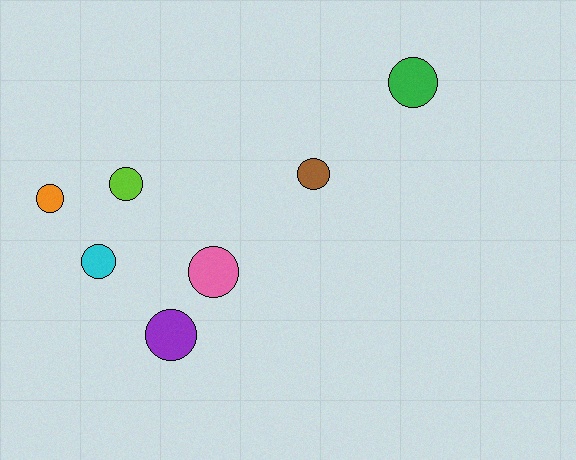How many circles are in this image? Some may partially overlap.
There are 7 circles.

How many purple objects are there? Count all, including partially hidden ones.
There is 1 purple object.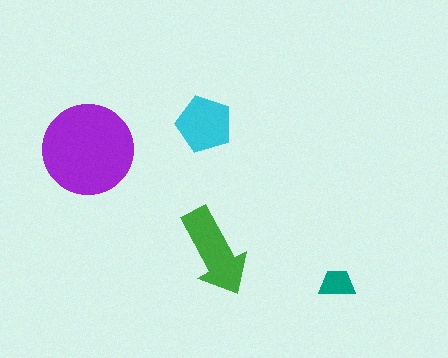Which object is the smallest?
The teal trapezoid.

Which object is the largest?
The purple circle.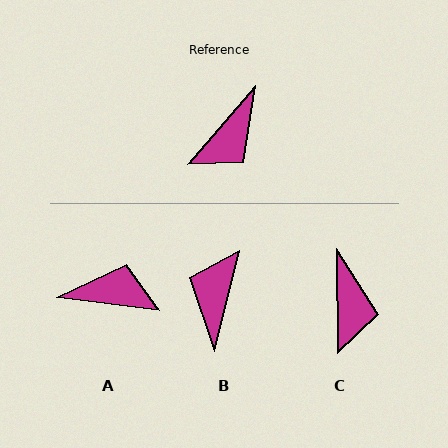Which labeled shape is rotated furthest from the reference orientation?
B, about 153 degrees away.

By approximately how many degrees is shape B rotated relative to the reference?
Approximately 153 degrees clockwise.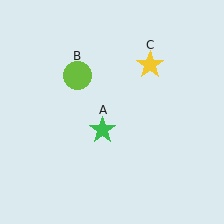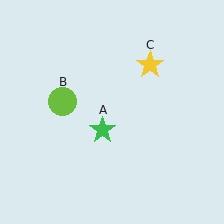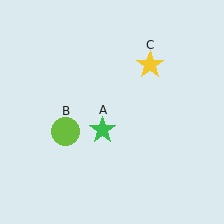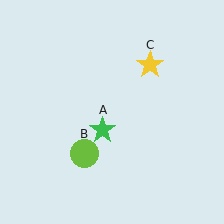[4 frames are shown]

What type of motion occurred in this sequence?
The lime circle (object B) rotated counterclockwise around the center of the scene.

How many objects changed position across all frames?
1 object changed position: lime circle (object B).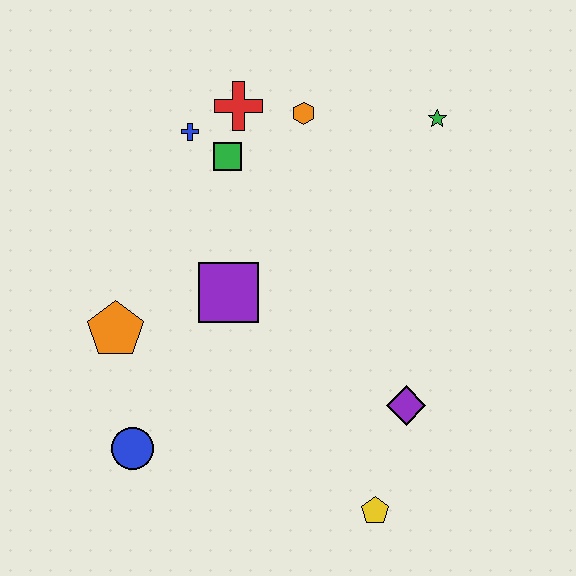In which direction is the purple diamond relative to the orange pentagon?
The purple diamond is to the right of the orange pentagon.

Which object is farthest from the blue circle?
The green star is farthest from the blue circle.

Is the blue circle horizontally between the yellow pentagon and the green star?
No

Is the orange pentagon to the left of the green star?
Yes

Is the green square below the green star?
Yes